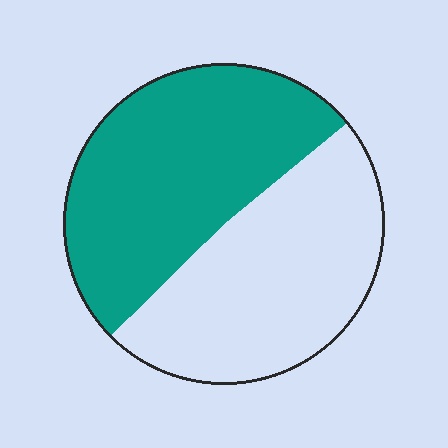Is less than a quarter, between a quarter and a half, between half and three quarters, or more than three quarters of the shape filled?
Between half and three quarters.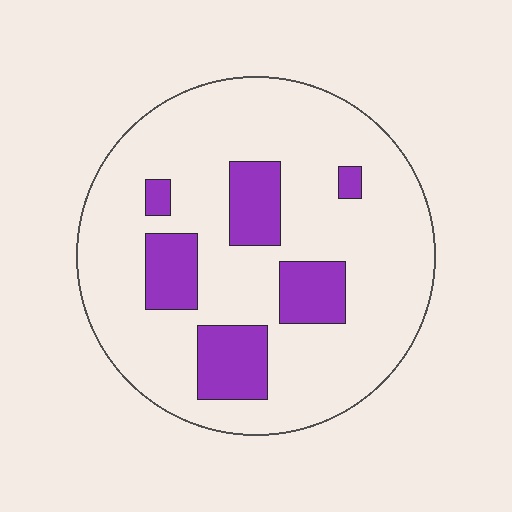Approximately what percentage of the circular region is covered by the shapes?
Approximately 20%.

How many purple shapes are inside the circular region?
6.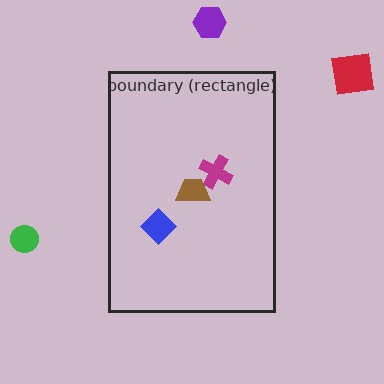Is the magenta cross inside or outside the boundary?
Inside.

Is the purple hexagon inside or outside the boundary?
Outside.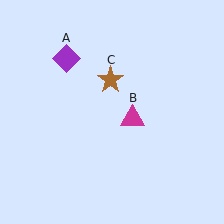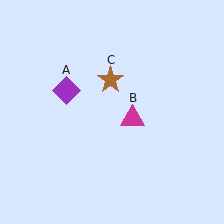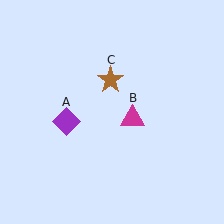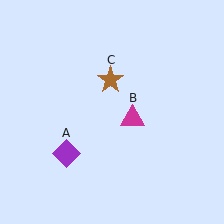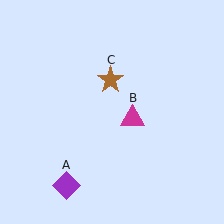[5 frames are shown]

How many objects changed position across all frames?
1 object changed position: purple diamond (object A).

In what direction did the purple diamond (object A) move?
The purple diamond (object A) moved down.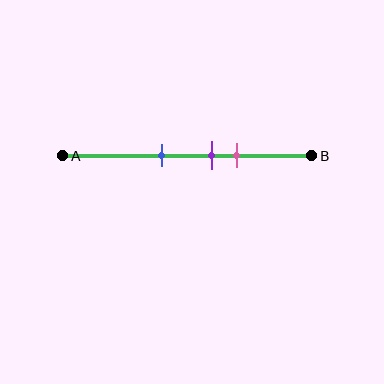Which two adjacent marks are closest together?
The purple and pink marks are the closest adjacent pair.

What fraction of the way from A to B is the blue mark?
The blue mark is approximately 40% (0.4) of the way from A to B.